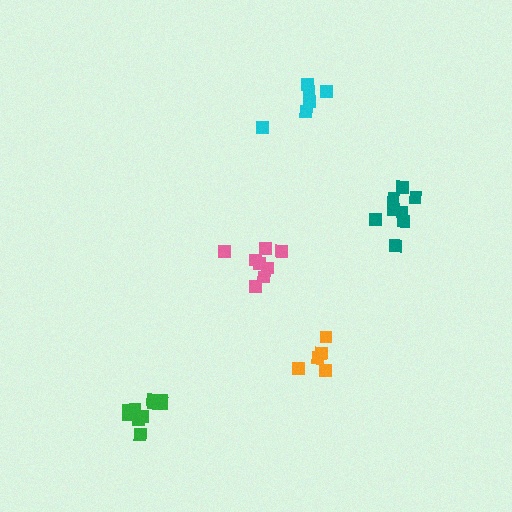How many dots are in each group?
Group 1: 8 dots, Group 2: 6 dots, Group 3: 8 dots, Group 4: 6 dots, Group 5: 10 dots (38 total).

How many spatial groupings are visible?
There are 5 spatial groupings.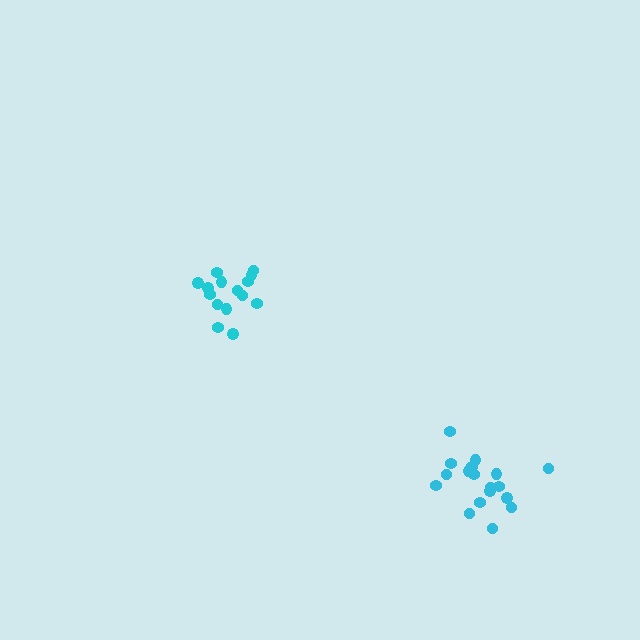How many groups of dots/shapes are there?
There are 2 groups.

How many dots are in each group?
Group 1: 18 dots, Group 2: 15 dots (33 total).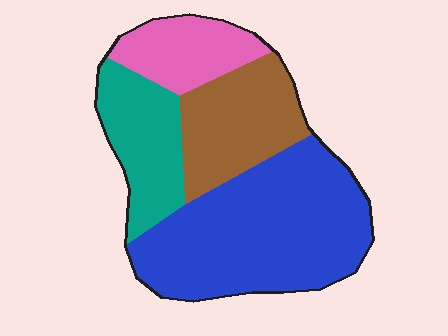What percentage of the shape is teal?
Teal takes up less than a quarter of the shape.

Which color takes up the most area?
Blue, at roughly 45%.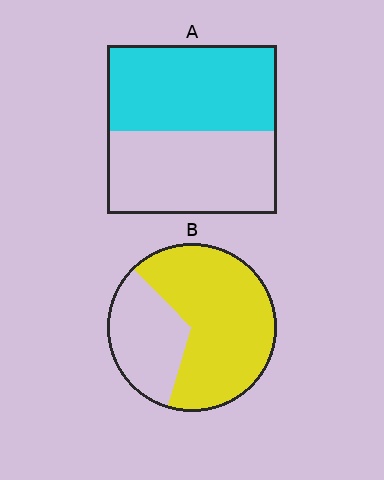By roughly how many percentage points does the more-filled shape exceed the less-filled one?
By roughly 15 percentage points (B over A).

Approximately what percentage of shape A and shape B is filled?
A is approximately 50% and B is approximately 65%.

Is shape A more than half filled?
Roughly half.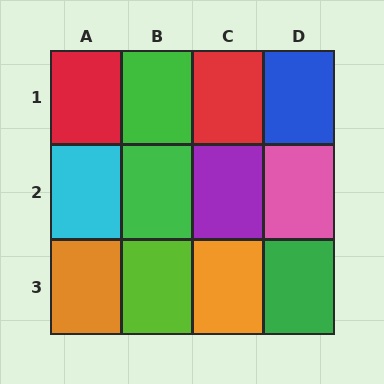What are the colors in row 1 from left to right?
Red, green, red, blue.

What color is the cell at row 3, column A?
Orange.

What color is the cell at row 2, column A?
Cyan.